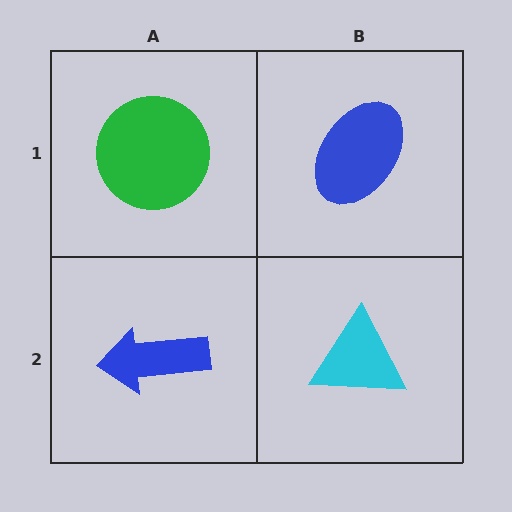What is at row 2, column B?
A cyan triangle.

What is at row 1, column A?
A green circle.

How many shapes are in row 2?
2 shapes.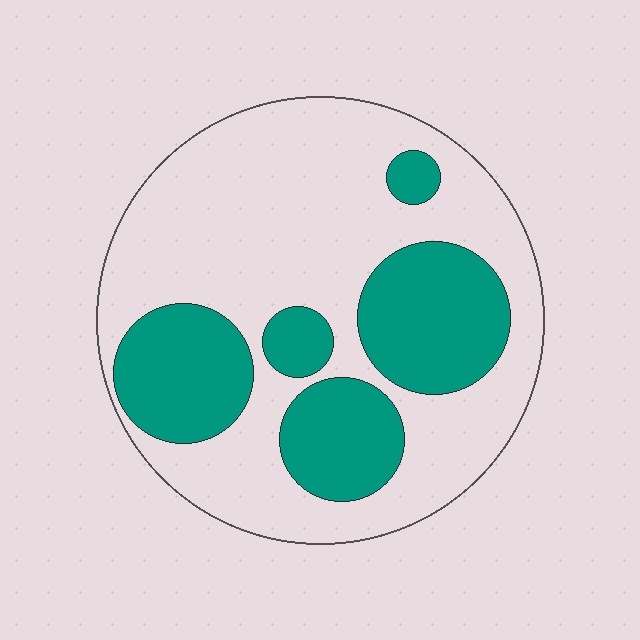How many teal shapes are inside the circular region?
5.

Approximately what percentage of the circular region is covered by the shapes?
Approximately 35%.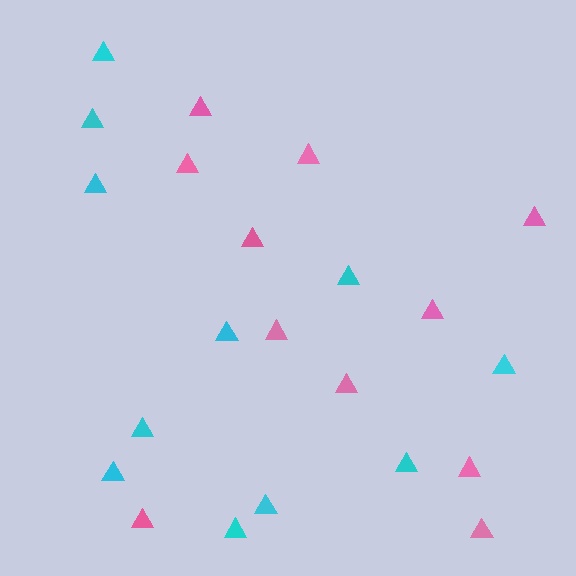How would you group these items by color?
There are 2 groups: one group of pink triangles (11) and one group of cyan triangles (11).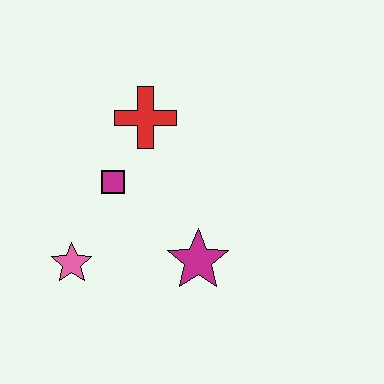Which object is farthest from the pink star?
The red cross is farthest from the pink star.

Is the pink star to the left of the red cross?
Yes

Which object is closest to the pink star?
The magenta square is closest to the pink star.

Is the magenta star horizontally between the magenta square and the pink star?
No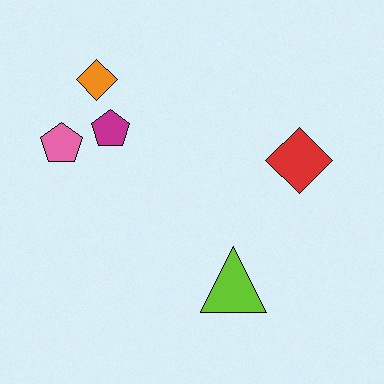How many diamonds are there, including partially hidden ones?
There are 2 diamonds.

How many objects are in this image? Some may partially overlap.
There are 5 objects.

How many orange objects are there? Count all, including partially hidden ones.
There is 1 orange object.